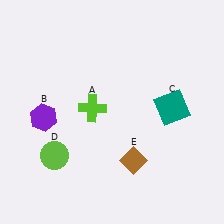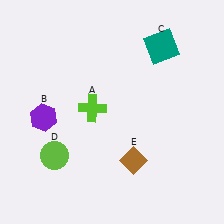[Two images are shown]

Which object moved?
The teal square (C) moved up.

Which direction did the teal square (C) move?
The teal square (C) moved up.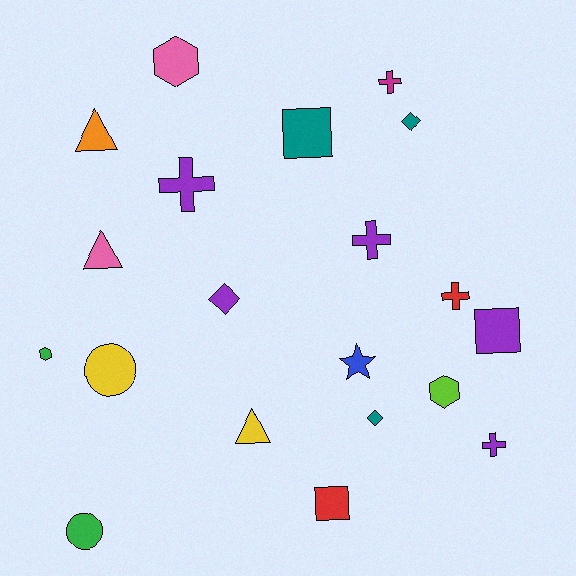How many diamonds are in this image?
There are 3 diamonds.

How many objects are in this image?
There are 20 objects.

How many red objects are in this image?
There are 2 red objects.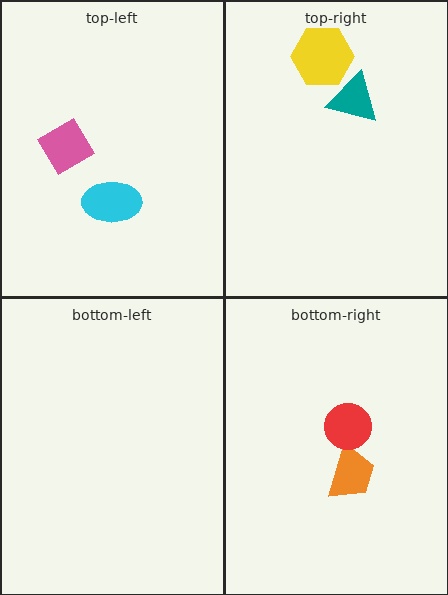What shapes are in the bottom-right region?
The orange trapezoid, the red circle.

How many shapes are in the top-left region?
2.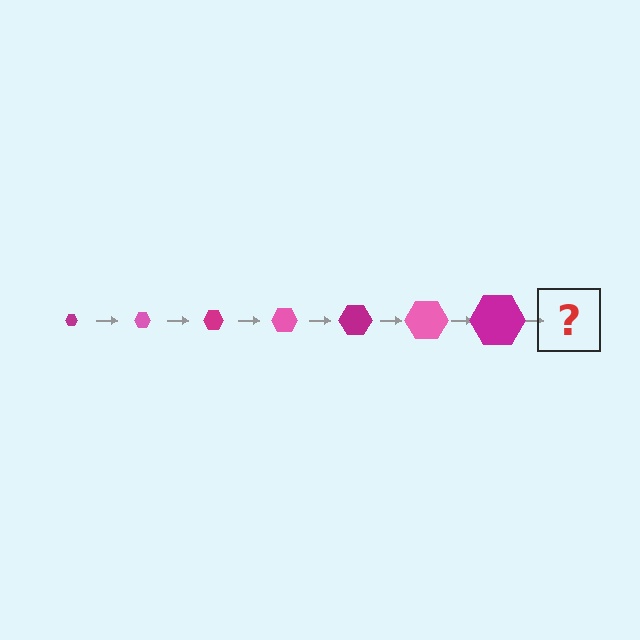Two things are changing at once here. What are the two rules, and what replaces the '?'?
The two rules are that the hexagon grows larger each step and the color cycles through magenta and pink. The '?' should be a pink hexagon, larger than the previous one.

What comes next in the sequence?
The next element should be a pink hexagon, larger than the previous one.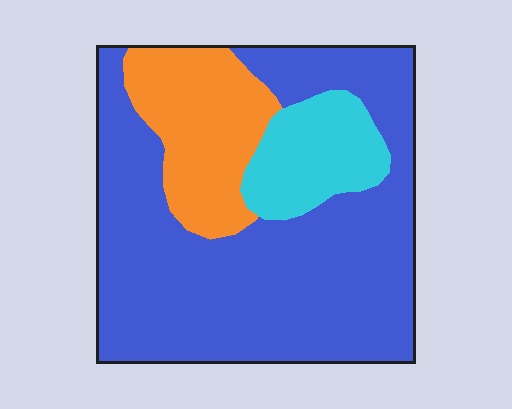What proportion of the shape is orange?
Orange covers about 20% of the shape.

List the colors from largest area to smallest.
From largest to smallest: blue, orange, cyan.